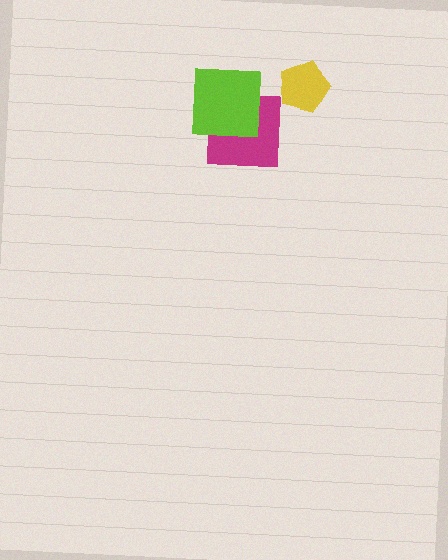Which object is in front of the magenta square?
The lime square is in front of the magenta square.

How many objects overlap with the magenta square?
1 object overlaps with the magenta square.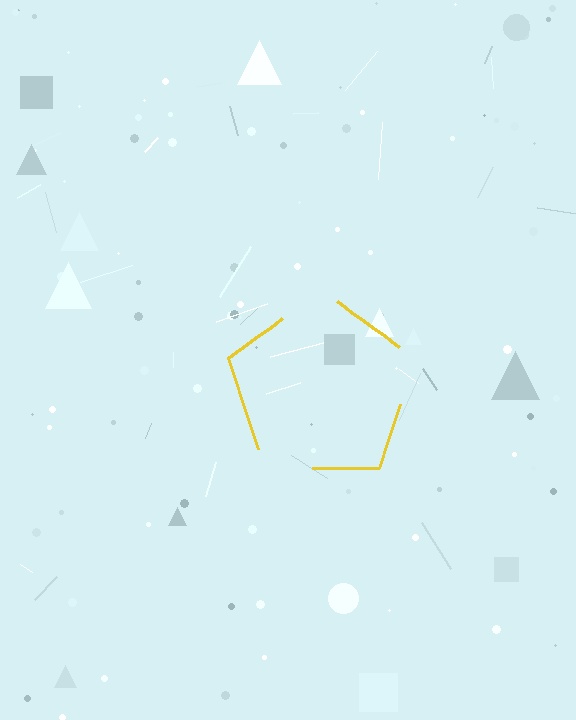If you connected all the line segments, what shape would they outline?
They would outline a pentagon.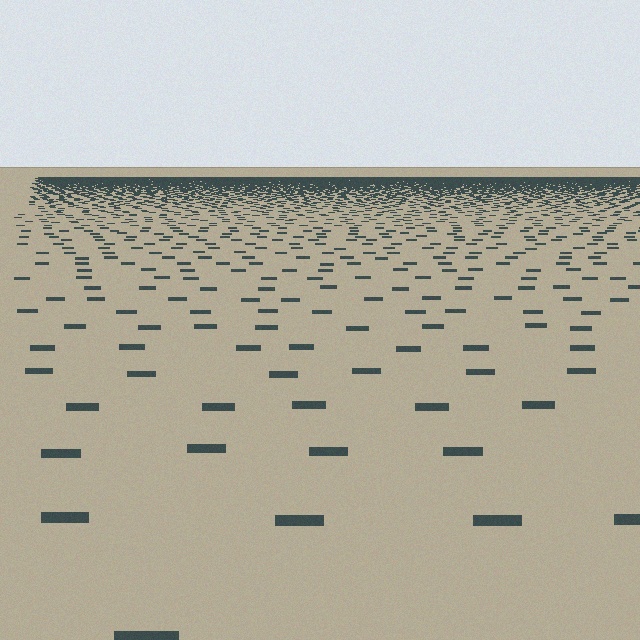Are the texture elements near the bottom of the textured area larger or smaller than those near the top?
Larger. Near the bottom, elements are closer to the viewer and appear at a bigger on-screen size.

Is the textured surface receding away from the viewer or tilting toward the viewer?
The surface is receding away from the viewer. Texture elements get smaller and denser toward the top.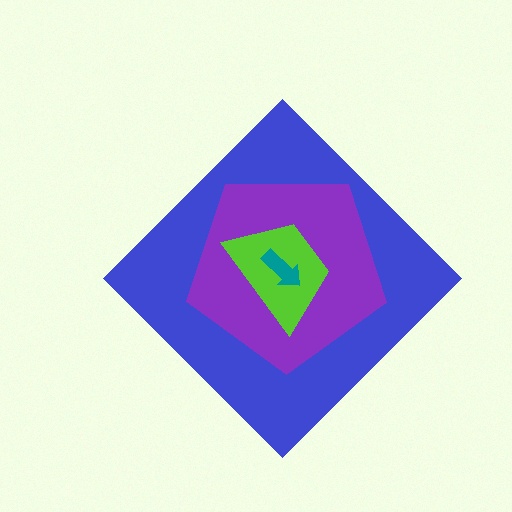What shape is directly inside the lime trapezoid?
The teal arrow.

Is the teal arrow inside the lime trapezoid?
Yes.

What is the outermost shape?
The blue diamond.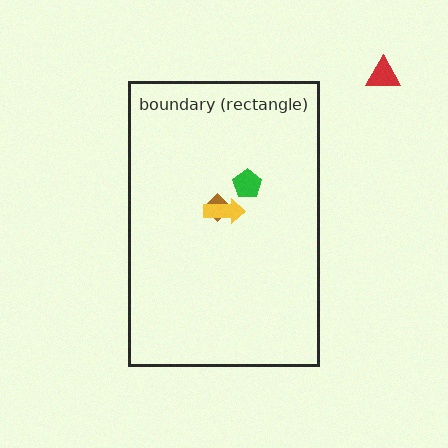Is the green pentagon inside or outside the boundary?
Inside.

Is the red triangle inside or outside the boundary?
Outside.